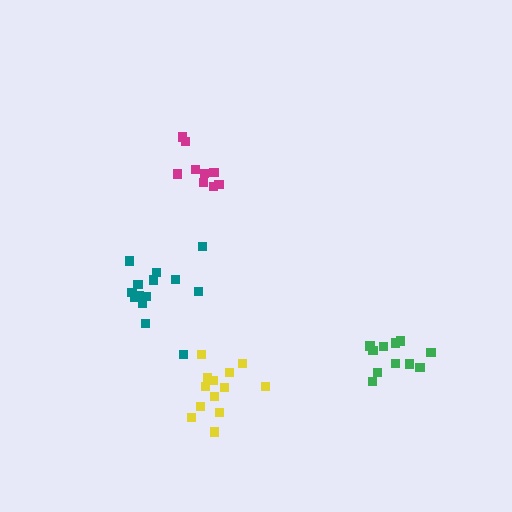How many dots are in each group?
Group 1: 9 dots, Group 2: 14 dots, Group 3: 13 dots, Group 4: 11 dots (47 total).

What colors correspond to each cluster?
The clusters are colored: magenta, teal, yellow, green.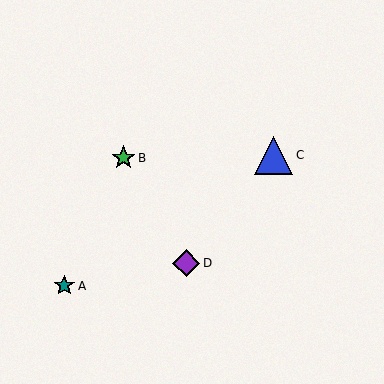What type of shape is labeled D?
Shape D is a purple diamond.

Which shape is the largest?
The blue triangle (labeled C) is the largest.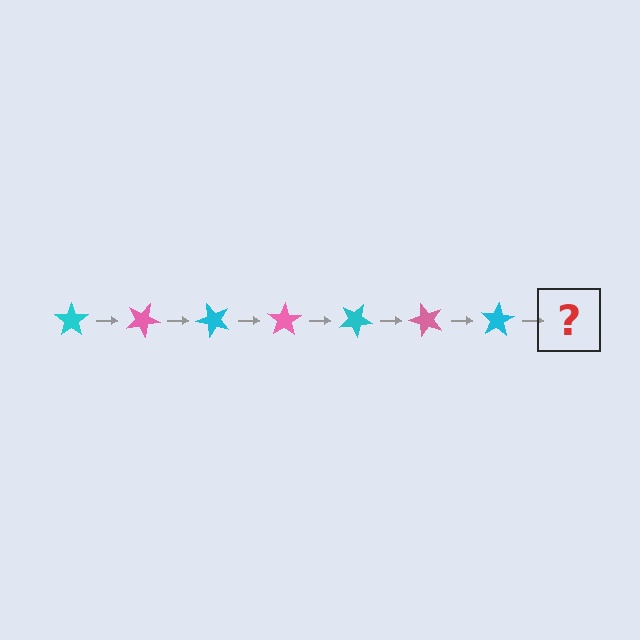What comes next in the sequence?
The next element should be a pink star, rotated 175 degrees from the start.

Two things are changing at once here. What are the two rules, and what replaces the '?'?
The two rules are that it rotates 25 degrees each step and the color cycles through cyan and pink. The '?' should be a pink star, rotated 175 degrees from the start.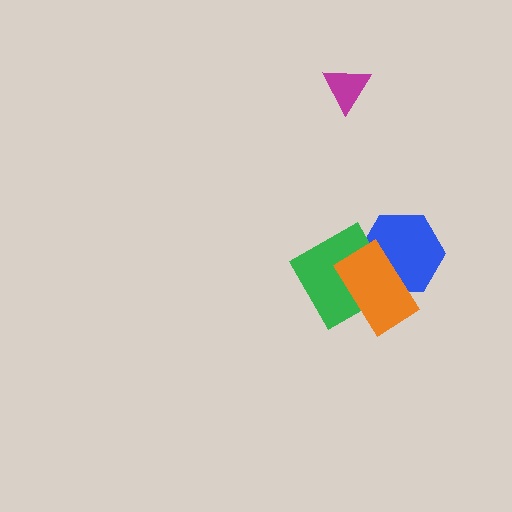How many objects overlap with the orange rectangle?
2 objects overlap with the orange rectangle.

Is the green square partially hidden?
Yes, it is partially covered by another shape.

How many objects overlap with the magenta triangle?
0 objects overlap with the magenta triangle.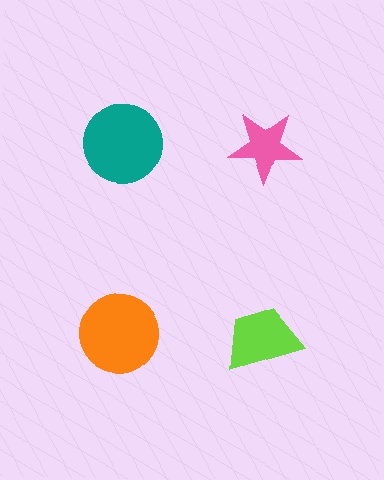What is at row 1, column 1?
A teal circle.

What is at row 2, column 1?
An orange circle.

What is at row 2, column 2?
A lime trapezoid.